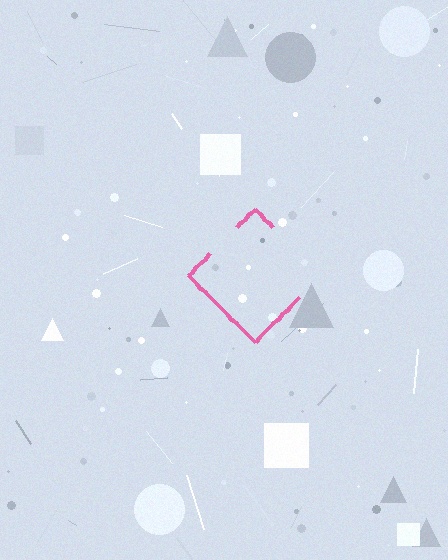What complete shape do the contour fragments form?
The contour fragments form a diamond.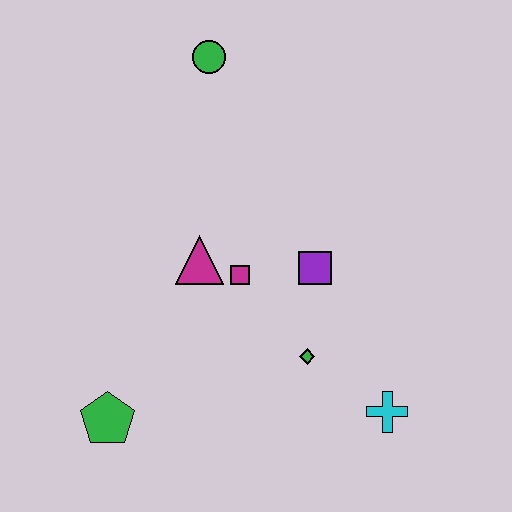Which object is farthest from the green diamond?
The green circle is farthest from the green diamond.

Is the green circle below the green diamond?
No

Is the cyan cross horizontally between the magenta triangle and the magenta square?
No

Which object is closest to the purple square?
The magenta square is closest to the purple square.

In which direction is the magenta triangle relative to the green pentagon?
The magenta triangle is above the green pentagon.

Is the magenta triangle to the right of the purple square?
No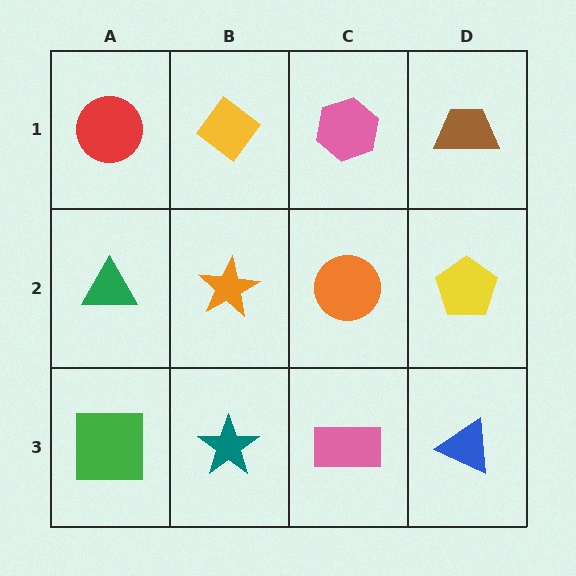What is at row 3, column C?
A pink rectangle.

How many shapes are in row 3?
4 shapes.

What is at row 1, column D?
A brown trapezoid.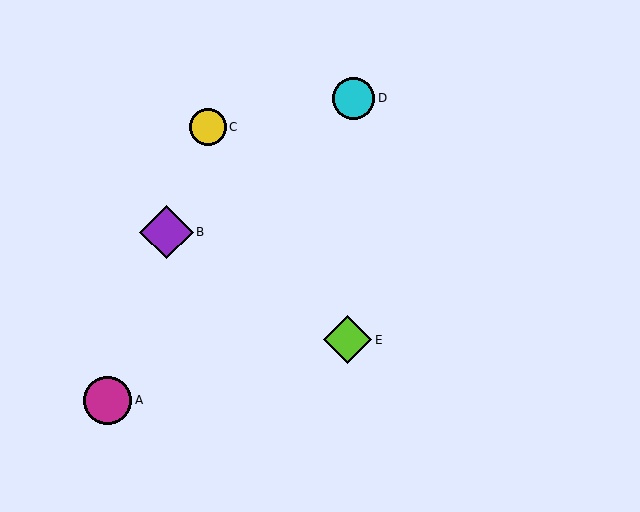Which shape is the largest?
The purple diamond (labeled B) is the largest.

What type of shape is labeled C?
Shape C is a yellow circle.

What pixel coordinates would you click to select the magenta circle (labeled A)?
Click at (108, 400) to select the magenta circle A.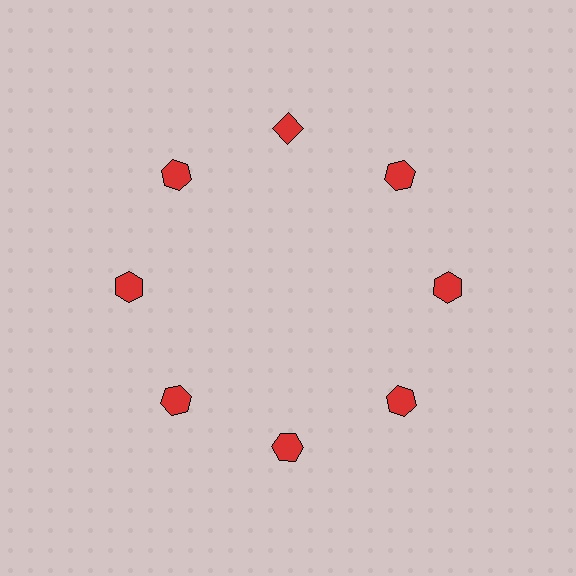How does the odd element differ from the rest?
It has a different shape: diamond instead of hexagon.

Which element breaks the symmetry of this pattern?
The red diamond at roughly the 12 o'clock position breaks the symmetry. All other shapes are red hexagons.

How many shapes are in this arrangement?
There are 8 shapes arranged in a ring pattern.